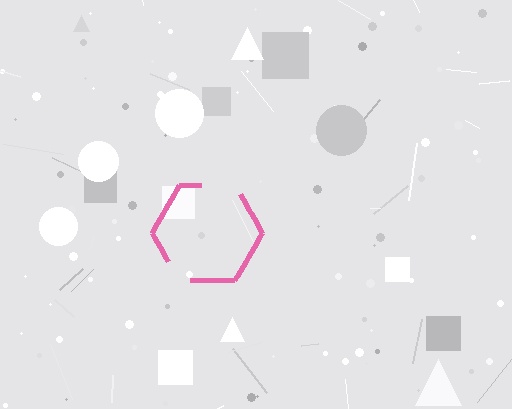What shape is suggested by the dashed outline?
The dashed outline suggests a hexagon.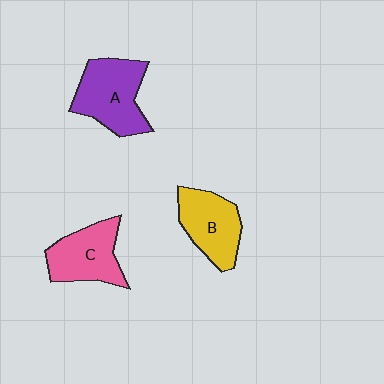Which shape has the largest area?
Shape A (purple).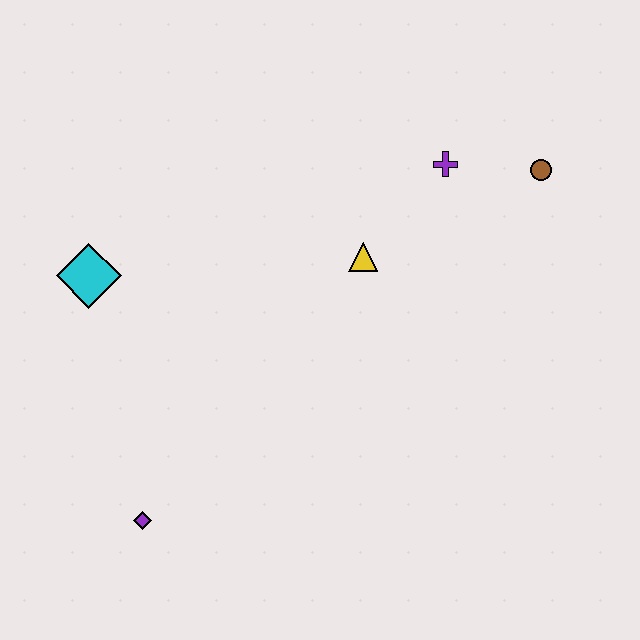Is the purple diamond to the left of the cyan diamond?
No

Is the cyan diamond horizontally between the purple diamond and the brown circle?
No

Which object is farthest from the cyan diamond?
The brown circle is farthest from the cyan diamond.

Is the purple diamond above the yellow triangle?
No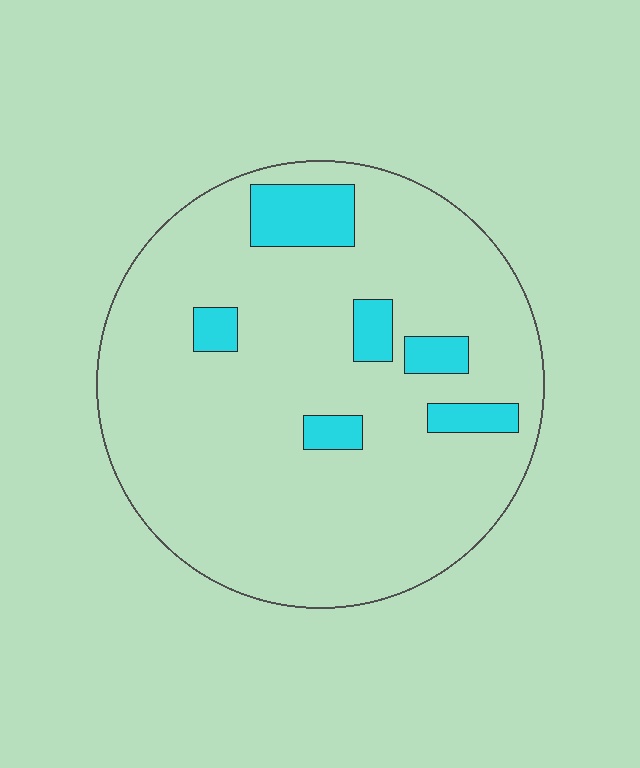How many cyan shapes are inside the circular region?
6.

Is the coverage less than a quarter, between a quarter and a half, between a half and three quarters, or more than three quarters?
Less than a quarter.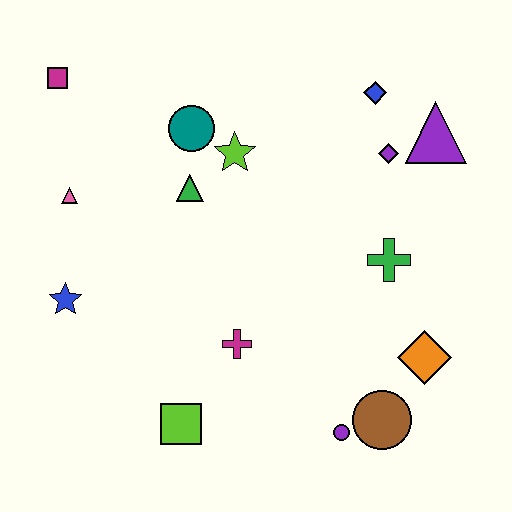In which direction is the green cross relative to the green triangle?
The green cross is to the right of the green triangle.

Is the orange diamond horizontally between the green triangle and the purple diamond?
No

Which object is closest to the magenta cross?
The lime square is closest to the magenta cross.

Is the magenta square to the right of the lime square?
No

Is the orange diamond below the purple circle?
No